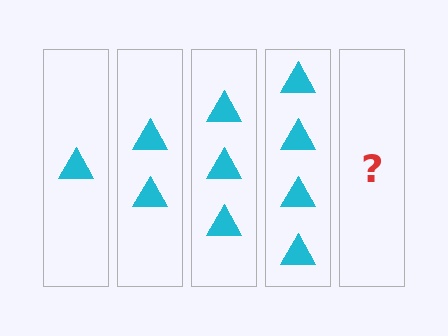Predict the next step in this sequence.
The next step is 5 triangles.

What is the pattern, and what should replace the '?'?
The pattern is that each step adds one more triangle. The '?' should be 5 triangles.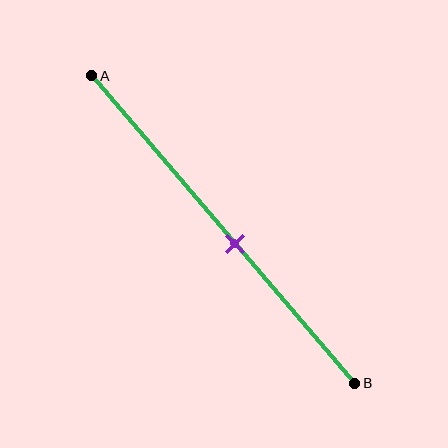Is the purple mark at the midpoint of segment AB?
No, the mark is at about 55% from A, not at the 50% midpoint.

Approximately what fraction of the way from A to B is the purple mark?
The purple mark is approximately 55% of the way from A to B.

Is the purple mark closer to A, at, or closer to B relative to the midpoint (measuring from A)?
The purple mark is closer to point B than the midpoint of segment AB.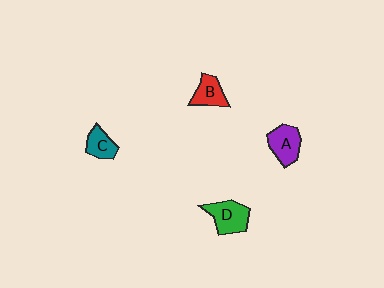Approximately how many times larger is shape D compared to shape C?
Approximately 1.5 times.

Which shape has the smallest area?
Shape C (teal).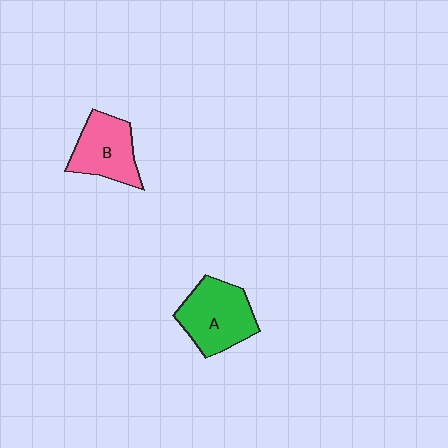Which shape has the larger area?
Shape A (green).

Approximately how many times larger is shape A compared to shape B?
Approximately 1.2 times.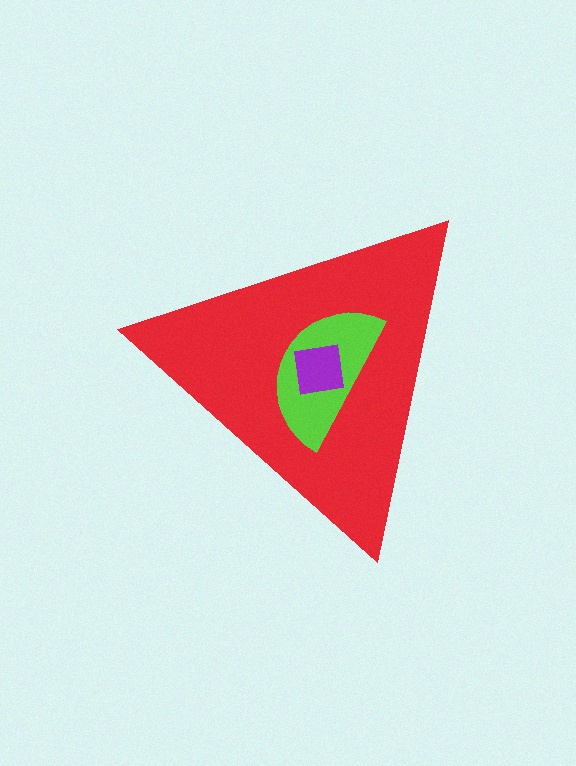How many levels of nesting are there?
3.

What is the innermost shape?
The purple square.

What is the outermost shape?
The red triangle.